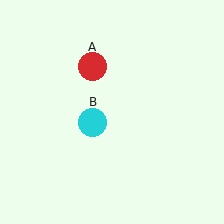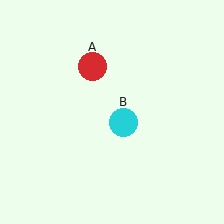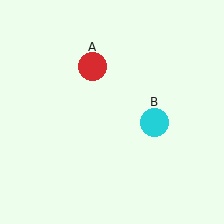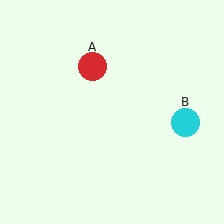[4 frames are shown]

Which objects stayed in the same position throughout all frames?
Red circle (object A) remained stationary.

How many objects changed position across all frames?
1 object changed position: cyan circle (object B).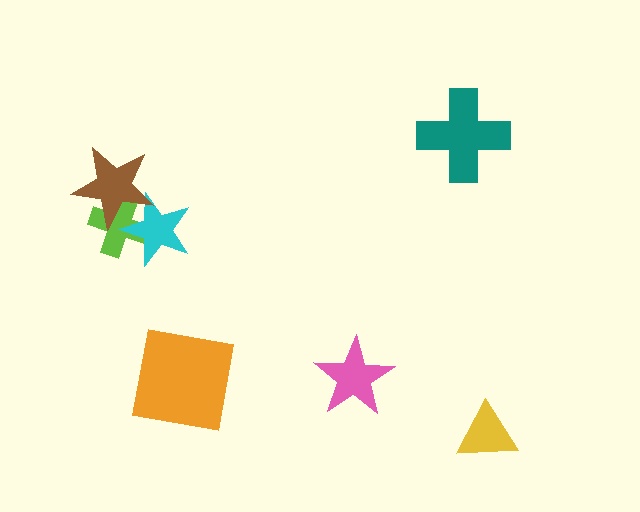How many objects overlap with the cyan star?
2 objects overlap with the cyan star.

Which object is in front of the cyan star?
The brown star is in front of the cyan star.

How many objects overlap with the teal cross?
0 objects overlap with the teal cross.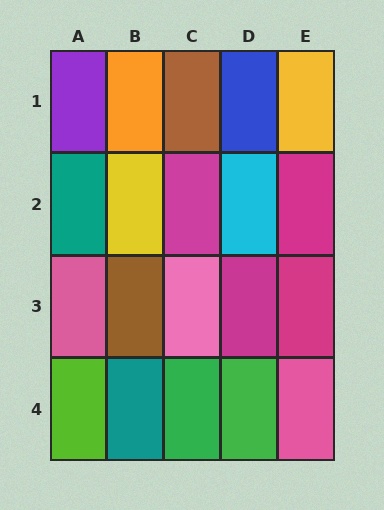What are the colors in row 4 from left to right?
Lime, teal, green, green, pink.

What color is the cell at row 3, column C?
Pink.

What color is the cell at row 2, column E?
Magenta.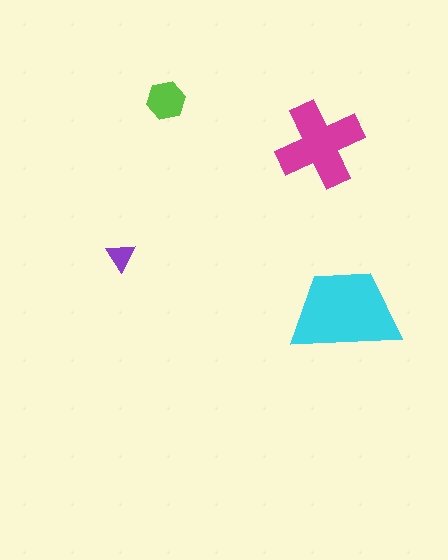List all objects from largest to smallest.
The cyan trapezoid, the magenta cross, the lime hexagon, the purple triangle.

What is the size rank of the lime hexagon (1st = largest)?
3rd.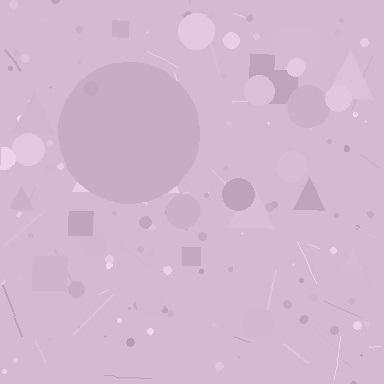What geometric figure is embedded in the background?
A circle is embedded in the background.